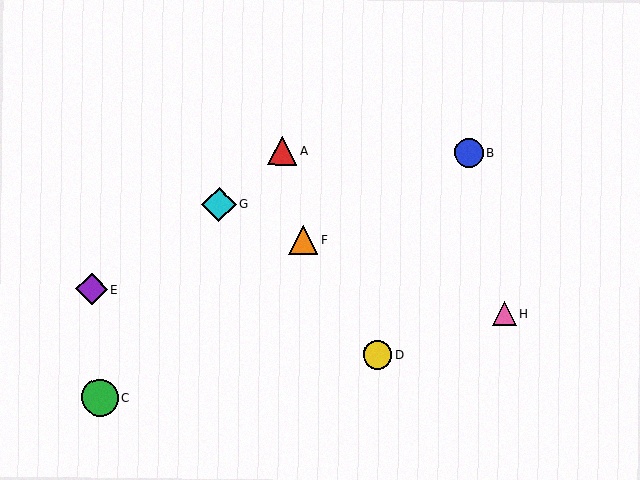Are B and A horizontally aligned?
Yes, both are at y≈152.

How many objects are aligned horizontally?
2 objects (A, B) are aligned horizontally.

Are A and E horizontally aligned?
No, A is at y≈150 and E is at y≈289.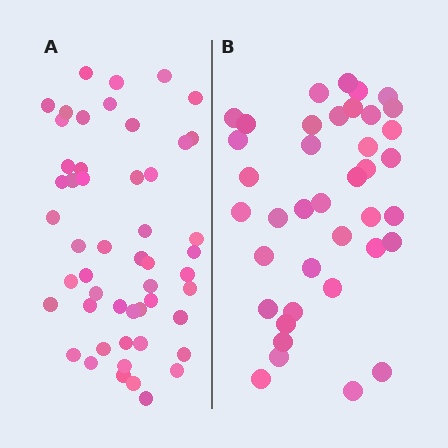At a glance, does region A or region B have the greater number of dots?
Region A (the left region) has more dots.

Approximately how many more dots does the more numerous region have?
Region A has roughly 12 or so more dots than region B.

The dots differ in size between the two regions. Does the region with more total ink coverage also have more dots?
No. Region B has more total ink coverage because its dots are larger, but region A actually contains more individual dots. Total area can be misleading — the number of items is what matters here.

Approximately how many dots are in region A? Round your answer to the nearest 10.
About 50 dots. (The exact count is 51, which rounds to 50.)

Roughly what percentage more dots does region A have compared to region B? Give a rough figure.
About 30% more.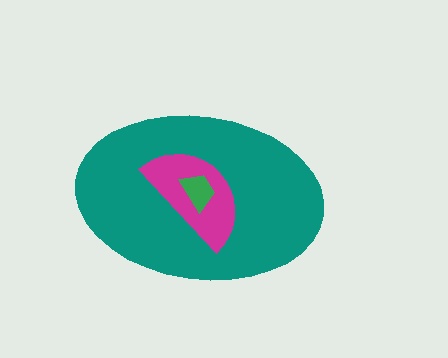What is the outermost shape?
The teal ellipse.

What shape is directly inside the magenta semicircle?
The green trapezoid.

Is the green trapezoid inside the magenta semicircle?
Yes.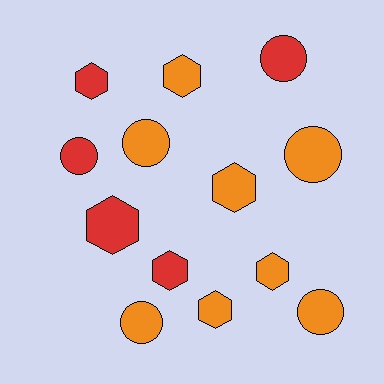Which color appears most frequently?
Orange, with 8 objects.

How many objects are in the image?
There are 13 objects.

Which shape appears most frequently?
Hexagon, with 7 objects.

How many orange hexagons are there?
There are 4 orange hexagons.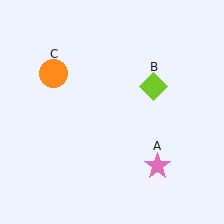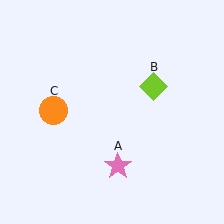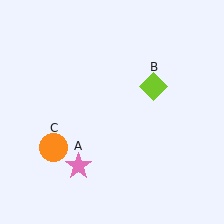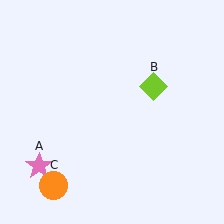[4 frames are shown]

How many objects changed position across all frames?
2 objects changed position: pink star (object A), orange circle (object C).